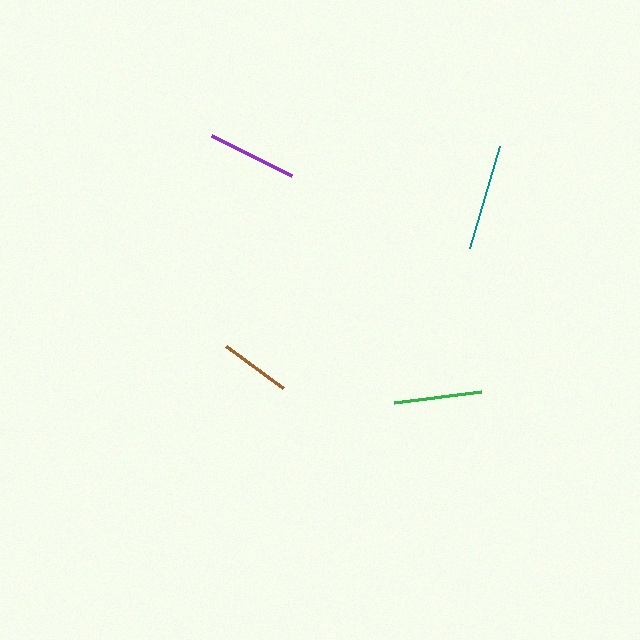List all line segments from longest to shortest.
From longest to shortest: teal, purple, green, brown.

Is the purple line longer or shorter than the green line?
The purple line is longer than the green line.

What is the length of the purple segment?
The purple segment is approximately 89 pixels long.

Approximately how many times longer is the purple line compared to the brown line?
The purple line is approximately 1.3 times the length of the brown line.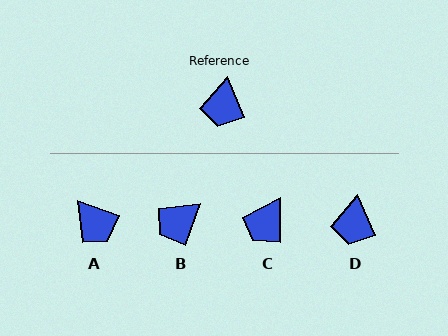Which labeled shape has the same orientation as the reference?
D.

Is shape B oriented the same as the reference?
No, it is off by about 43 degrees.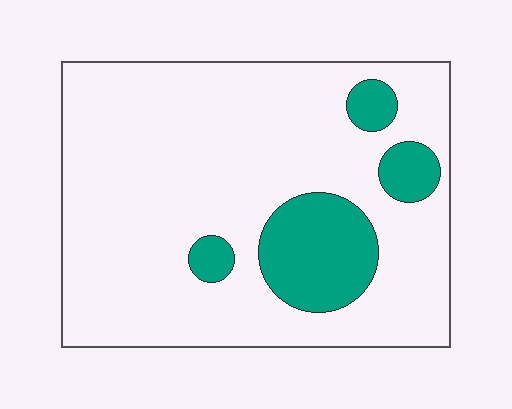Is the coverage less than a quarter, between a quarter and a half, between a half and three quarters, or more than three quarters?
Less than a quarter.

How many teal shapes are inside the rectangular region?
4.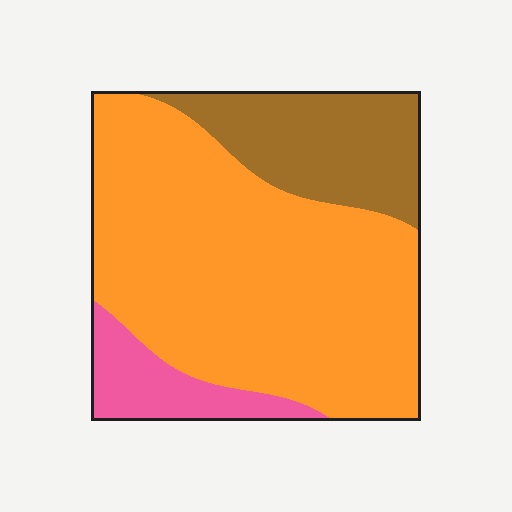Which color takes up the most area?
Orange, at roughly 70%.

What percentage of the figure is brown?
Brown covers around 20% of the figure.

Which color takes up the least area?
Pink, at roughly 10%.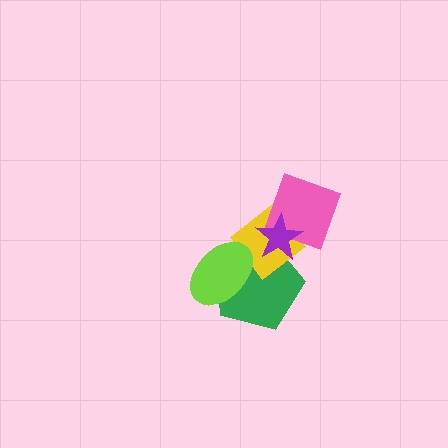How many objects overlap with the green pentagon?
3 objects overlap with the green pentagon.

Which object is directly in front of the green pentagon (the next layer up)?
The yellow diamond is directly in front of the green pentagon.